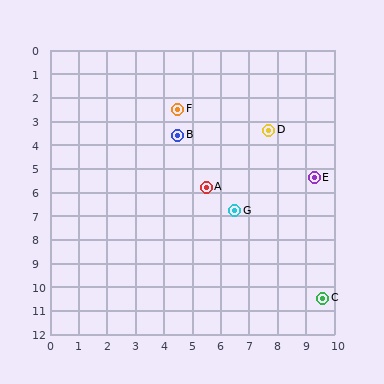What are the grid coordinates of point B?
Point B is at approximately (4.5, 3.6).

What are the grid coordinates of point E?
Point E is at approximately (9.3, 5.4).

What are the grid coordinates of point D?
Point D is at approximately (7.7, 3.4).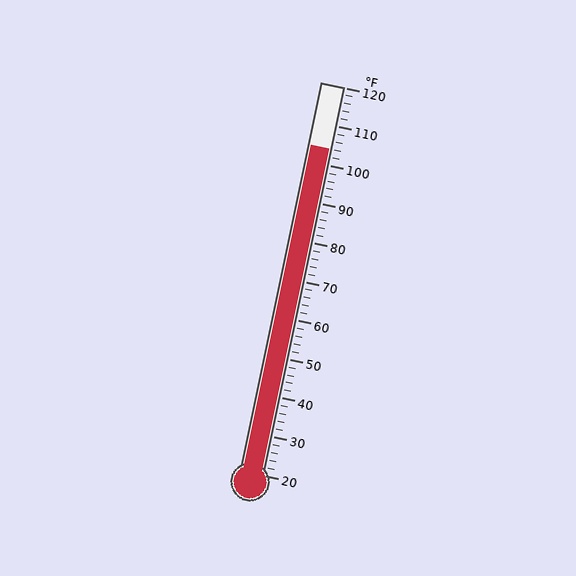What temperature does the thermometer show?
The thermometer shows approximately 104°F.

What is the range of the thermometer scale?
The thermometer scale ranges from 20°F to 120°F.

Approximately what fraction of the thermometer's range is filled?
The thermometer is filled to approximately 85% of its range.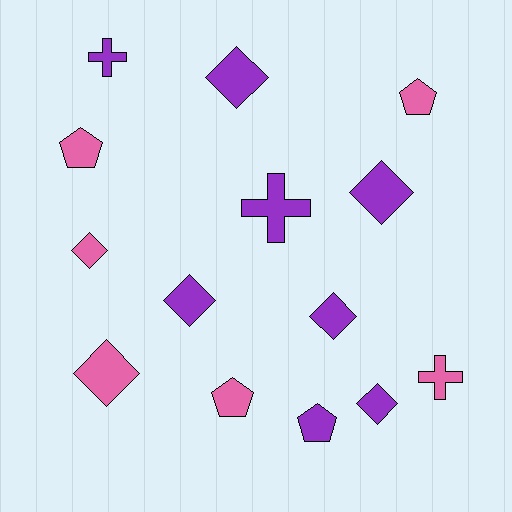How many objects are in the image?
There are 14 objects.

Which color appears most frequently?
Purple, with 8 objects.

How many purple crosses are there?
There are 2 purple crosses.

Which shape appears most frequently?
Diamond, with 7 objects.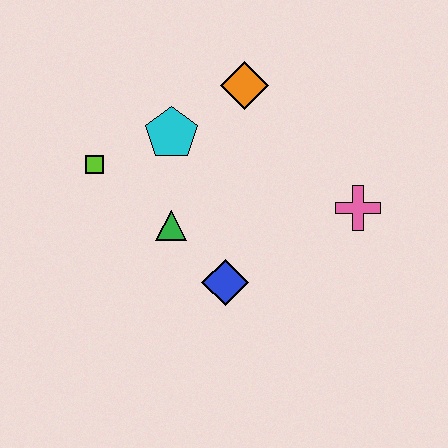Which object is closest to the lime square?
The cyan pentagon is closest to the lime square.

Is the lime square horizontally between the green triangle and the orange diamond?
No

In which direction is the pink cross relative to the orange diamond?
The pink cross is below the orange diamond.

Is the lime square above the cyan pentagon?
No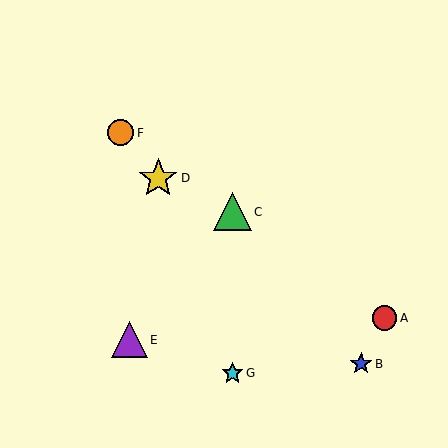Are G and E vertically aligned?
No, G is at x≈232 and E is at x≈129.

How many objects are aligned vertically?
2 objects (C, G) are aligned vertically.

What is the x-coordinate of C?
Object C is at x≈232.